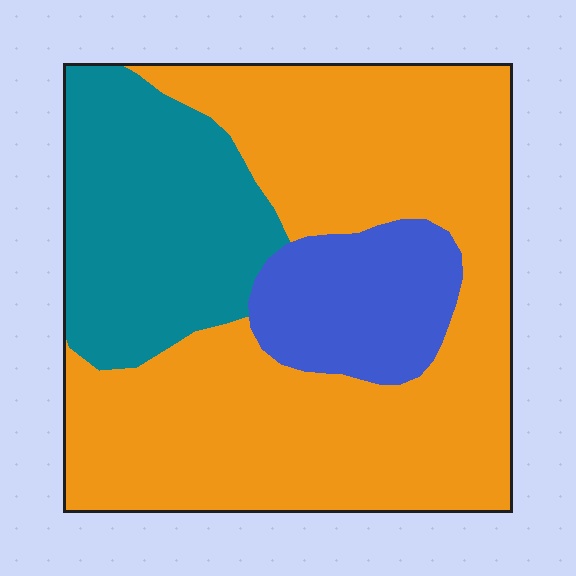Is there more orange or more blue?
Orange.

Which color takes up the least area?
Blue, at roughly 15%.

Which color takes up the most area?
Orange, at roughly 60%.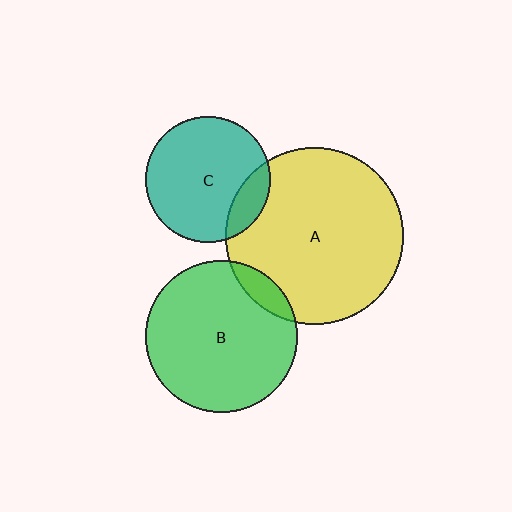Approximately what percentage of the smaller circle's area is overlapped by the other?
Approximately 15%.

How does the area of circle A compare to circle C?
Approximately 2.0 times.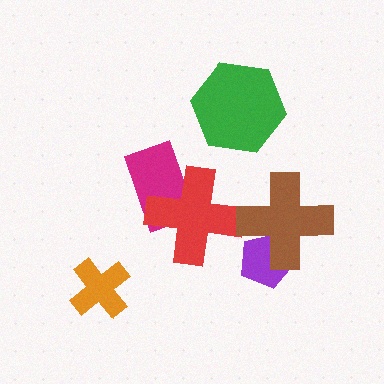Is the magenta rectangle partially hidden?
Yes, it is partially covered by another shape.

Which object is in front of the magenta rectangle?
The red cross is in front of the magenta rectangle.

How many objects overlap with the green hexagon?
0 objects overlap with the green hexagon.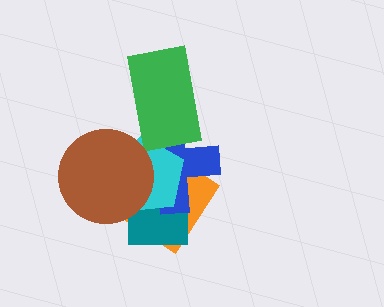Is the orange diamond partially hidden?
Yes, it is partially covered by another shape.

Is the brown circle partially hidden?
No, no other shape covers it.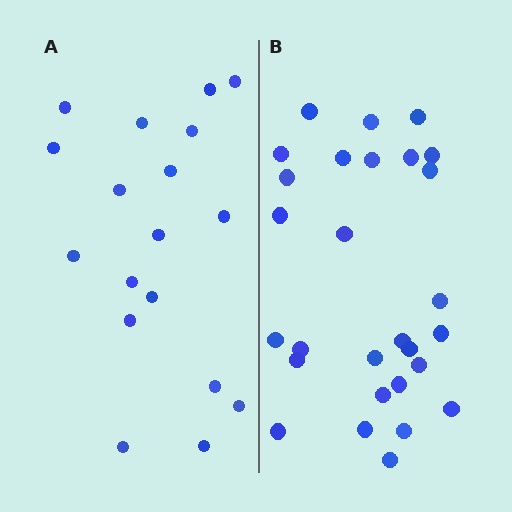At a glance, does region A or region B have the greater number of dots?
Region B (the right region) has more dots.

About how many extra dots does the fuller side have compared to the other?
Region B has roughly 10 or so more dots than region A.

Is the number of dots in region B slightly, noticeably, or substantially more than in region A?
Region B has substantially more. The ratio is roughly 1.6 to 1.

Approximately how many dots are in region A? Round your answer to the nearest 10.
About 20 dots. (The exact count is 18, which rounds to 20.)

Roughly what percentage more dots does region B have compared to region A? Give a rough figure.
About 55% more.